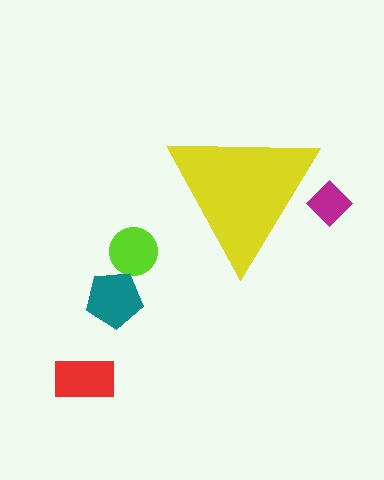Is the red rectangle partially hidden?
No, the red rectangle is fully visible.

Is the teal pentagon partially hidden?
No, the teal pentagon is fully visible.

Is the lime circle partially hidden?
No, the lime circle is fully visible.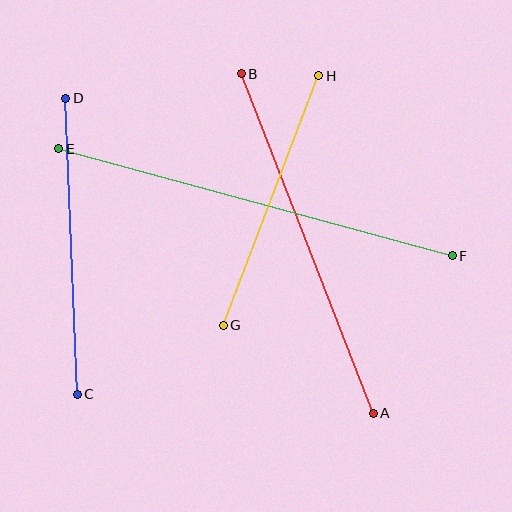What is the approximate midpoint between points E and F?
The midpoint is at approximately (255, 202) pixels.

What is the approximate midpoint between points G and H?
The midpoint is at approximately (271, 201) pixels.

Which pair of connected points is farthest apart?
Points E and F are farthest apart.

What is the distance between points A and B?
The distance is approximately 364 pixels.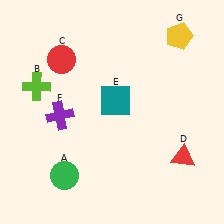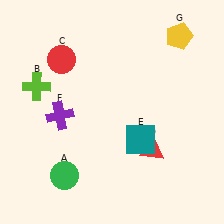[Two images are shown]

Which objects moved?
The objects that moved are: the red triangle (D), the teal square (E).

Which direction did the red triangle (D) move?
The red triangle (D) moved left.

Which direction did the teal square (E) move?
The teal square (E) moved down.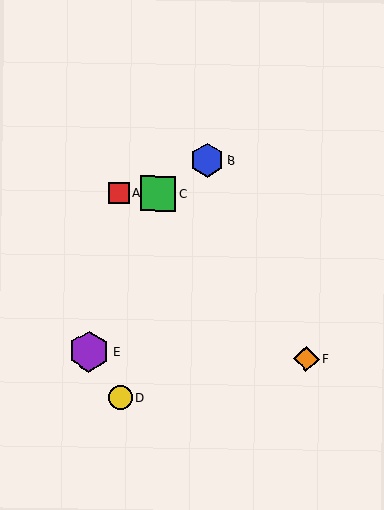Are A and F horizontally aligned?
No, A is at y≈193 and F is at y≈359.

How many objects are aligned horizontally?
2 objects (A, C) are aligned horizontally.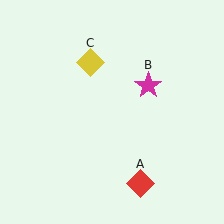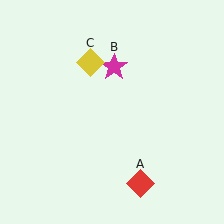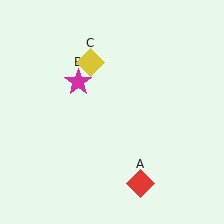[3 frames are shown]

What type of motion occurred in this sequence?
The magenta star (object B) rotated counterclockwise around the center of the scene.